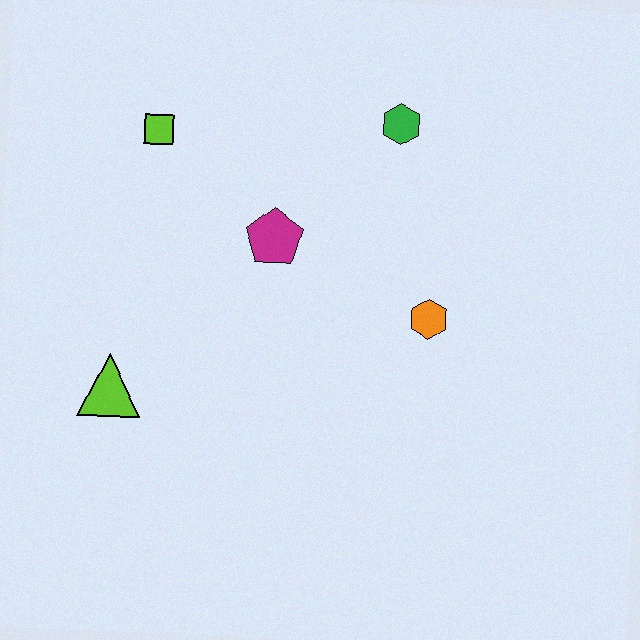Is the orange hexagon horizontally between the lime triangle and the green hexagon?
No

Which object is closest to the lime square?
The magenta pentagon is closest to the lime square.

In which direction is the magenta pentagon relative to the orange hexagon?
The magenta pentagon is to the left of the orange hexagon.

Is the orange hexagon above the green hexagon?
No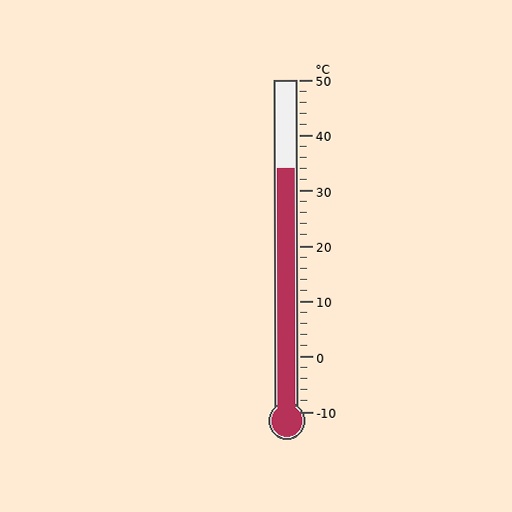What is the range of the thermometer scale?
The thermometer scale ranges from -10°C to 50°C.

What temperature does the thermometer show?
The thermometer shows approximately 34°C.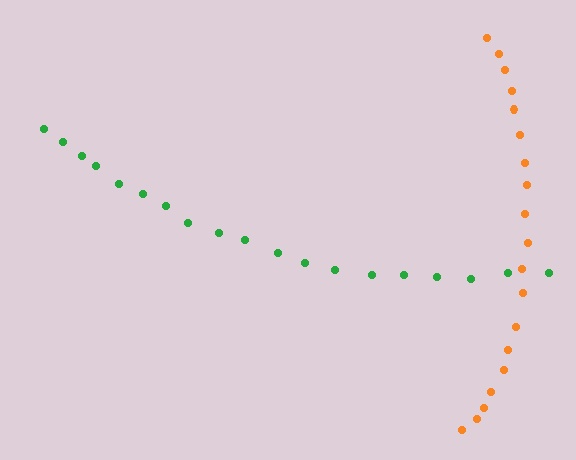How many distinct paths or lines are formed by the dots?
There are 2 distinct paths.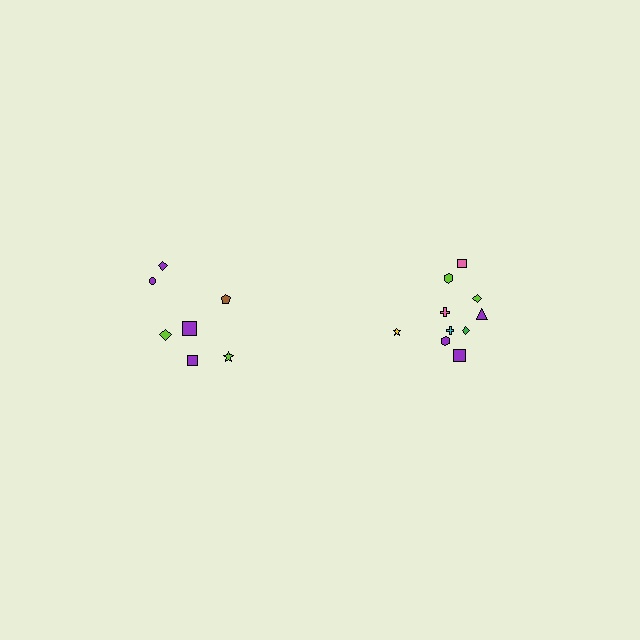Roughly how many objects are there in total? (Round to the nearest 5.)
Roughly 15 objects in total.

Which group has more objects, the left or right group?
The right group.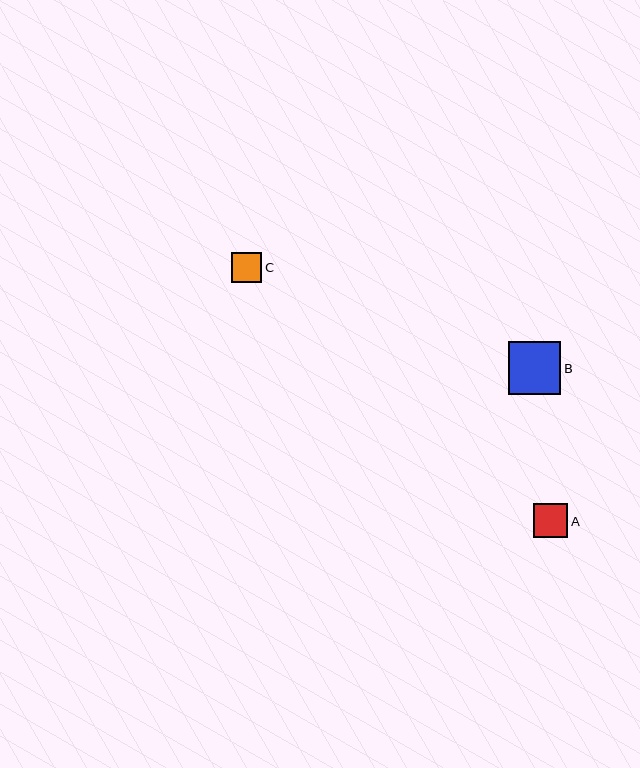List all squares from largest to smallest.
From largest to smallest: B, A, C.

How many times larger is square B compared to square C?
Square B is approximately 1.7 times the size of square C.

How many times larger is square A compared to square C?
Square A is approximately 1.1 times the size of square C.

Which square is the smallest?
Square C is the smallest with a size of approximately 30 pixels.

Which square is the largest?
Square B is the largest with a size of approximately 53 pixels.